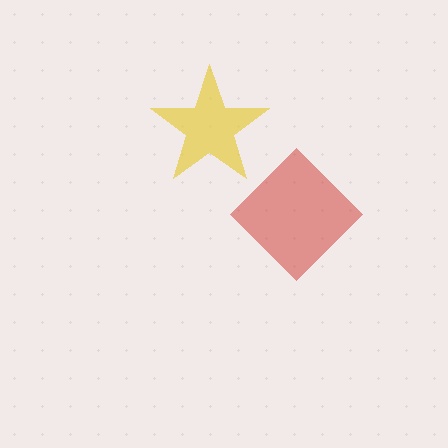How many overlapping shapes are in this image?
There are 2 overlapping shapes in the image.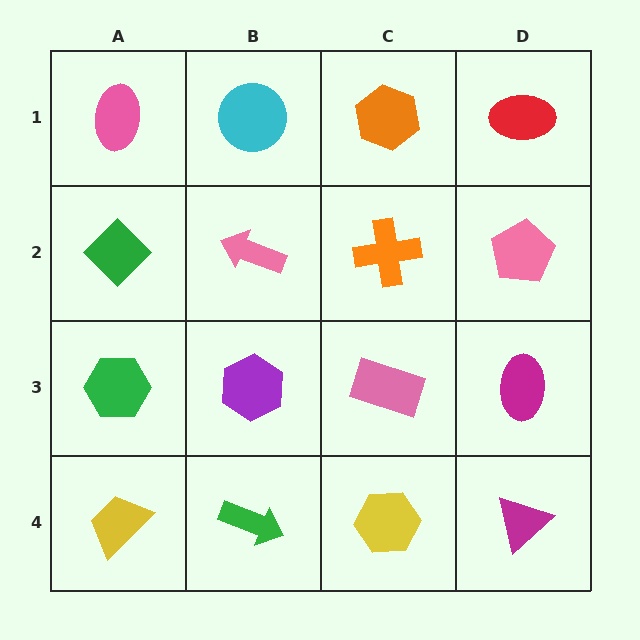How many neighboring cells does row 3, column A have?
3.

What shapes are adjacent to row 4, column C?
A pink rectangle (row 3, column C), a green arrow (row 4, column B), a magenta triangle (row 4, column D).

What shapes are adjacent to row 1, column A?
A green diamond (row 2, column A), a cyan circle (row 1, column B).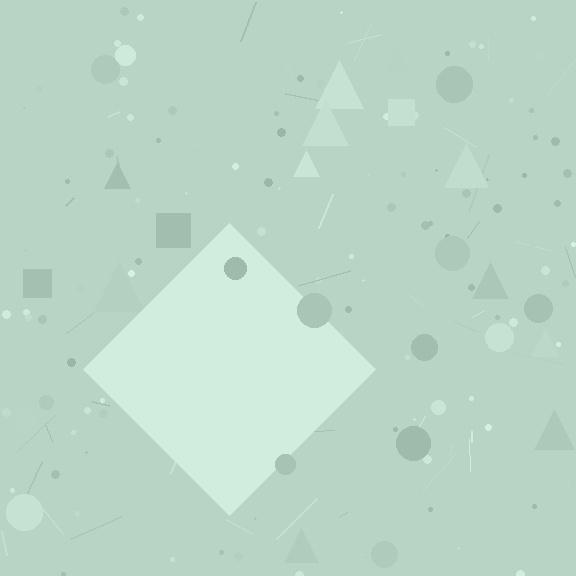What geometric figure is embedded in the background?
A diamond is embedded in the background.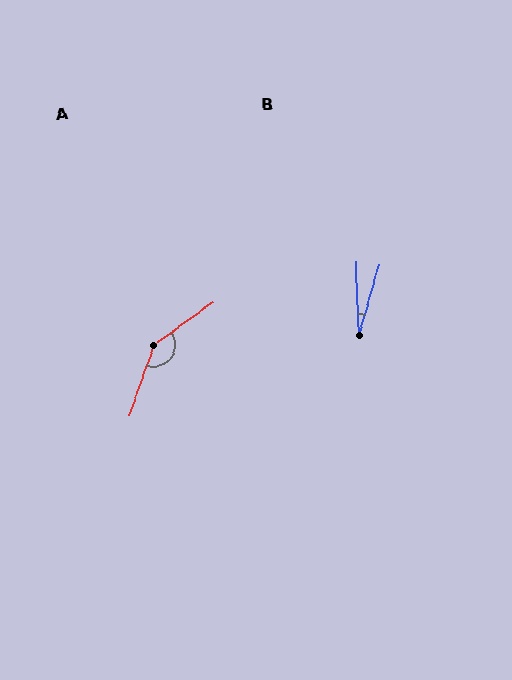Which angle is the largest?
A, at approximately 144 degrees.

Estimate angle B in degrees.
Approximately 18 degrees.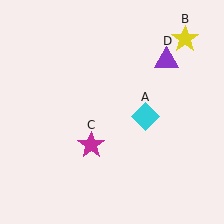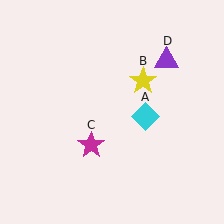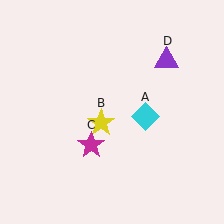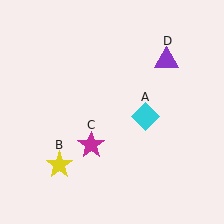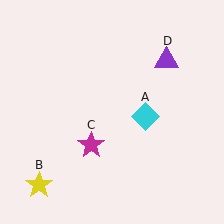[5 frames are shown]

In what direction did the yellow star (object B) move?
The yellow star (object B) moved down and to the left.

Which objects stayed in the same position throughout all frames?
Cyan diamond (object A) and magenta star (object C) and purple triangle (object D) remained stationary.